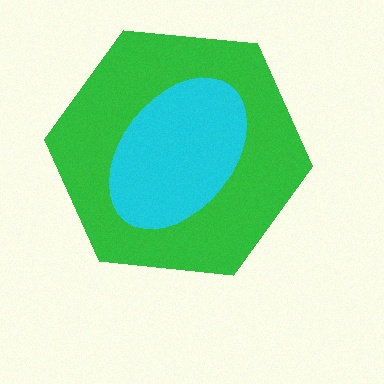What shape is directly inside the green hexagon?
The cyan ellipse.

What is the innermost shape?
The cyan ellipse.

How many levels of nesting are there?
2.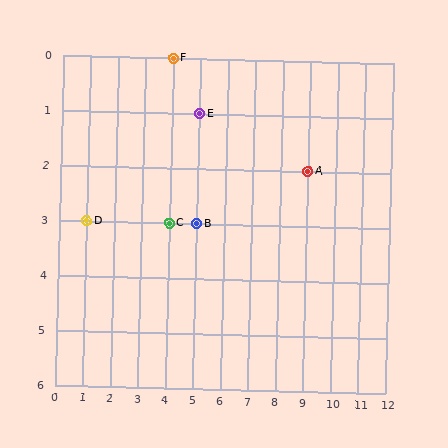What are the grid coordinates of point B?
Point B is at grid coordinates (5, 3).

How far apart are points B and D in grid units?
Points B and D are 4 columns apart.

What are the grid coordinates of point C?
Point C is at grid coordinates (4, 3).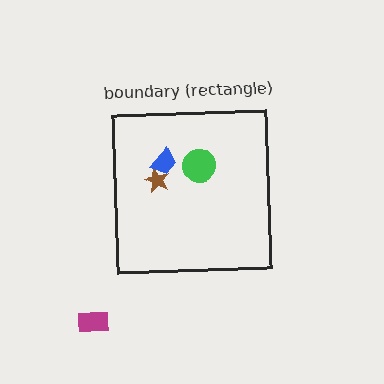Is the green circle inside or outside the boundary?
Inside.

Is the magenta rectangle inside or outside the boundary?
Outside.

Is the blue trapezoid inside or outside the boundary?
Inside.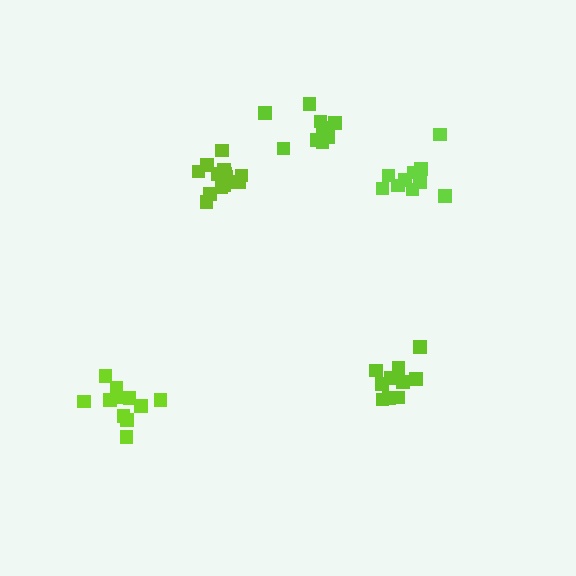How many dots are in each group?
Group 1: 11 dots, Group 2: 9 dots, Group 3: 10 dots, Group 4: 14 dots, Group 5: 11 dots (55 total).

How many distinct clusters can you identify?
There are 5 distinct clusters.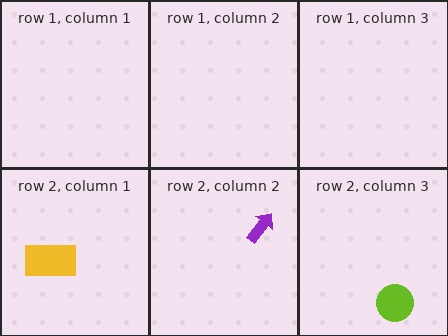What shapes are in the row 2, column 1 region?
The yellow rectangle.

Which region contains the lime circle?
The row 2, column 3 region.